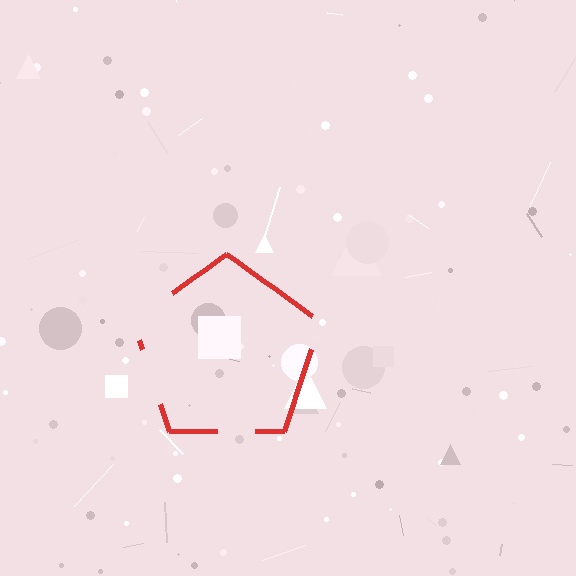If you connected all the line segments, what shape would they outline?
They would outline a pentagon.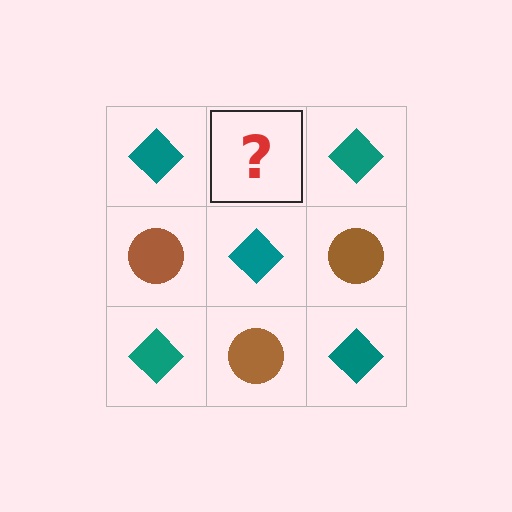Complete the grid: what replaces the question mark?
The question mark should be replaced with a brown circle.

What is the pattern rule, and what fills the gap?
The rule is that it alternates teal diamond and brown circle in a checkerboard pattern. The gap should be filled with a brown circle.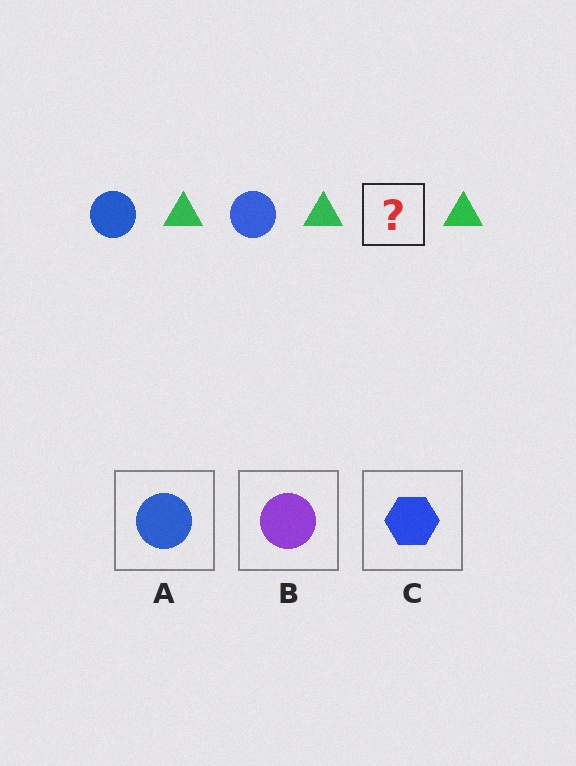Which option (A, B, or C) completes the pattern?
A.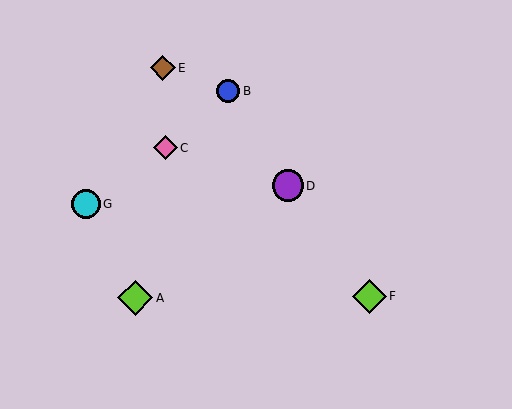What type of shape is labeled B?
Shape B is a blue circle.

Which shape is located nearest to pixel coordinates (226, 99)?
The blue circle (labeled B) at (228, 91) is nearest to that location.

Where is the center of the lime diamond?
The center of the lime diamond is at (369, 296).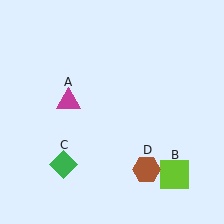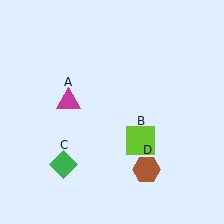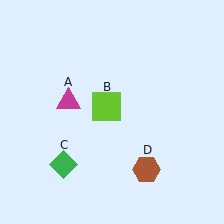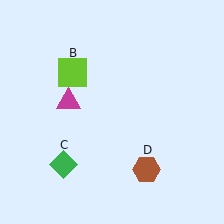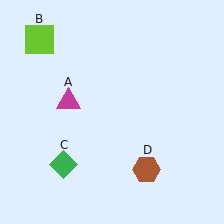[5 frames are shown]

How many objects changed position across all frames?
1 object changed position: lime square (object B).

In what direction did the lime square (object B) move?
The lime square (object B) moved up and to the left.